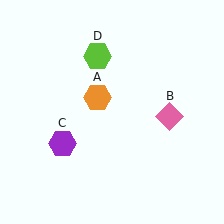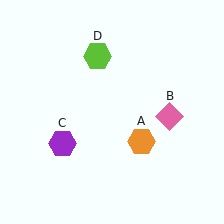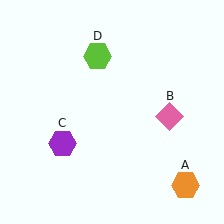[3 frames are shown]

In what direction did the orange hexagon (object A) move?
The orange hexagon (object A) moved down and to the right.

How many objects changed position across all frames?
1 object changed position: orange hexagon (object A).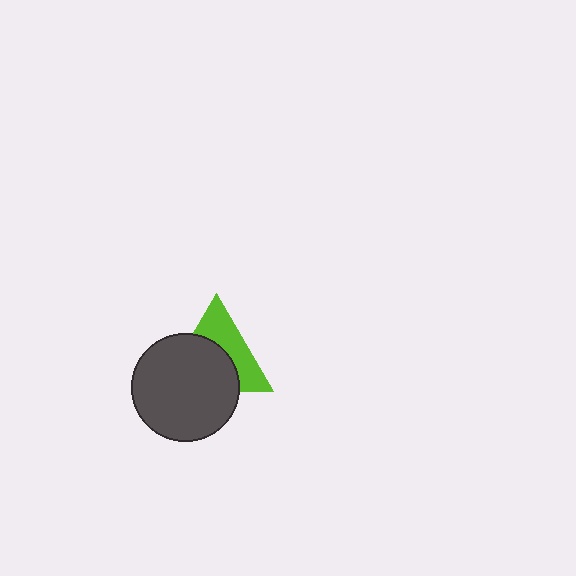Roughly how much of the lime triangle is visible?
About half of it is visible (roughly 45%).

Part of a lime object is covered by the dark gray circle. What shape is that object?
It is a triangle.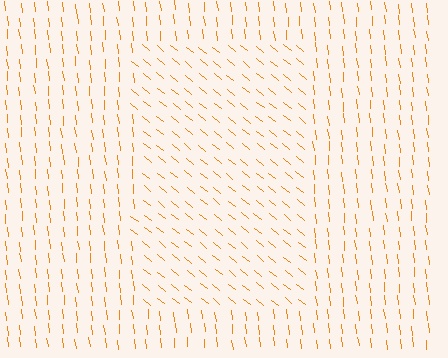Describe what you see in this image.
The image is filled with small orange line segments. A rectangle region in the image has lines oriented differently from the surrounding lines, creating a visible texture boundary.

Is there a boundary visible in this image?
Yes, there is a texture boundary formed by a change in line orientation.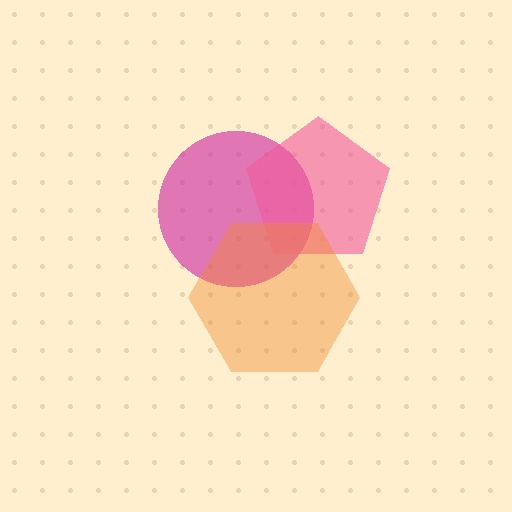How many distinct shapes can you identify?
There are 3 distinct shapes: a magenta circle, a pink pentagon, an orange hexagon.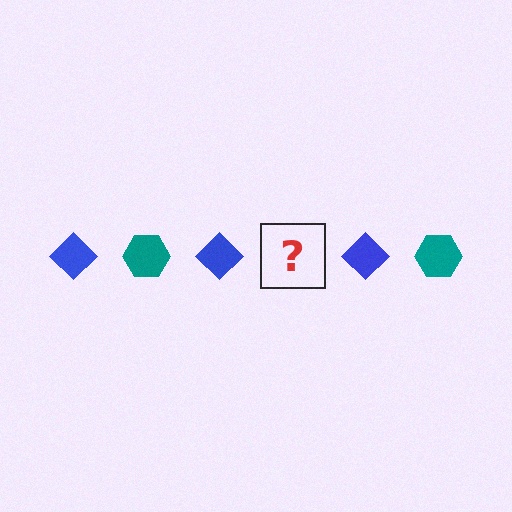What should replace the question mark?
The question mark should be replaced with a teal hexagon.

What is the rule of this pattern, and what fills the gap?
The rule is that the pattern alternates between blue diamond and teal hexagon. The gap should be filled with a teal hexagon.